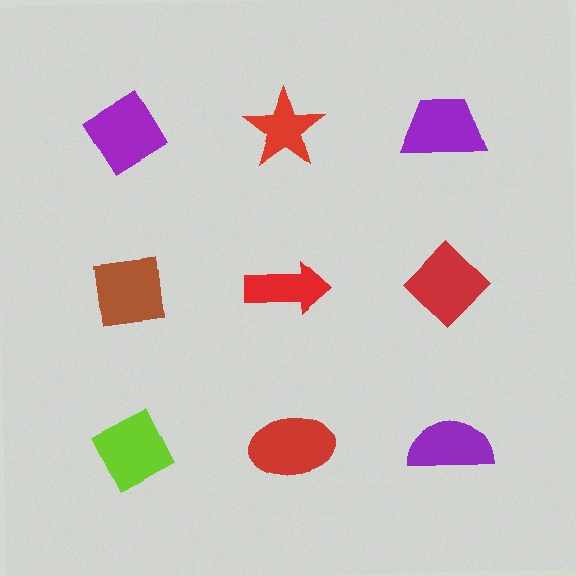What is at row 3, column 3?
A purple semicircle.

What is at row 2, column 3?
A red diamond.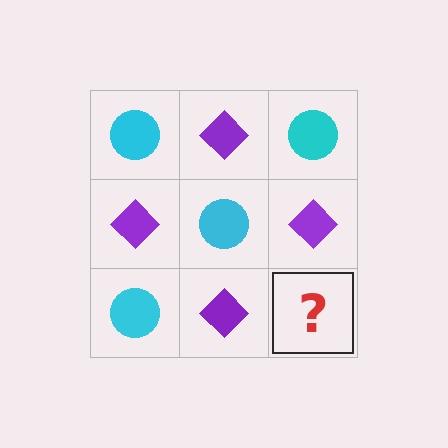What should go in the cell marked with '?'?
The missing cell should contain a cyan circle.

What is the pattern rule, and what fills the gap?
The rule is that it alternates cyan circle and purple diamond in a checkerboard pattern. The gap should be filled with a cyan circle.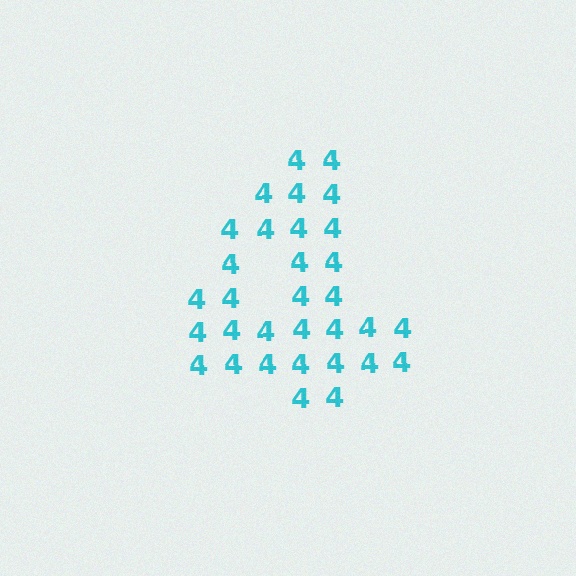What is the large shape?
The large shape is the digit 4.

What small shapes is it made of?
It is made of small digit 4's.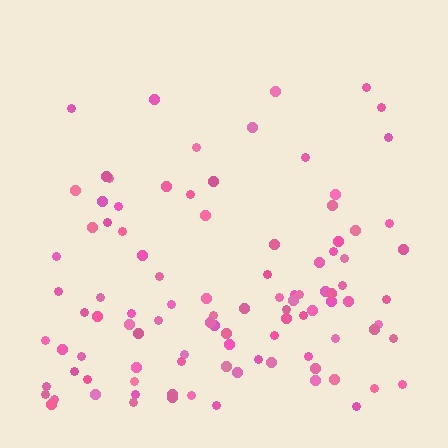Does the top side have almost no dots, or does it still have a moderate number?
Still a moderate number, just noticeably fewer than the bottom.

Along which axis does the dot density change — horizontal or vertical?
Vertical.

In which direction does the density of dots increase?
From top to bottom, with the bottom side densest.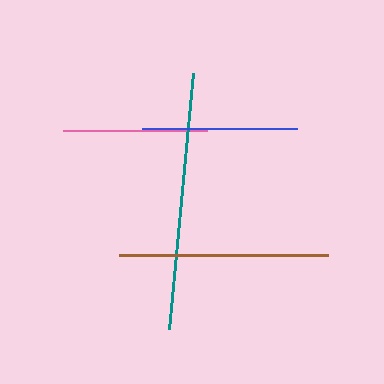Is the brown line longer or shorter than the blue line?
The brown line is longer than the blue line.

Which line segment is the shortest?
The pink line is the shortest at approximately 144 pixels.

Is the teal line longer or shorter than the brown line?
The teal line is longer than the brown line.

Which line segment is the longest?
The teal line is the longest at approximately 258 pixels.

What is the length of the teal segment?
The teal segment is approximately 258 pixels long.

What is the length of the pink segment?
The pink segment is approximately 144 pixels long.